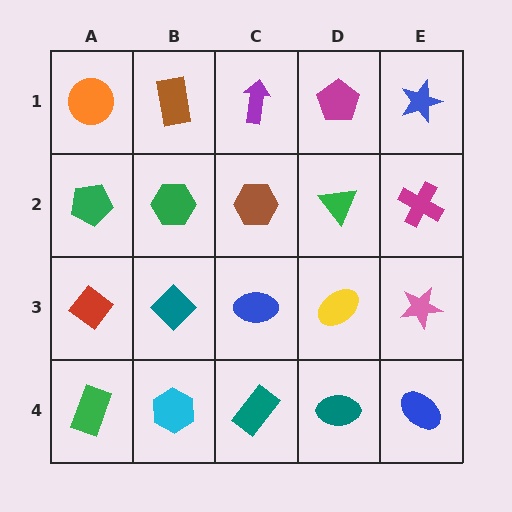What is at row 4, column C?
A teal rectangle.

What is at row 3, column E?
A pink star.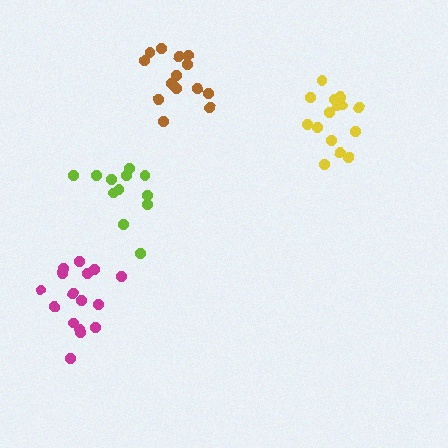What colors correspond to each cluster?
The clusters are colored: brown, yellow, lime, magenta.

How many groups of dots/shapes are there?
There are 4 groups.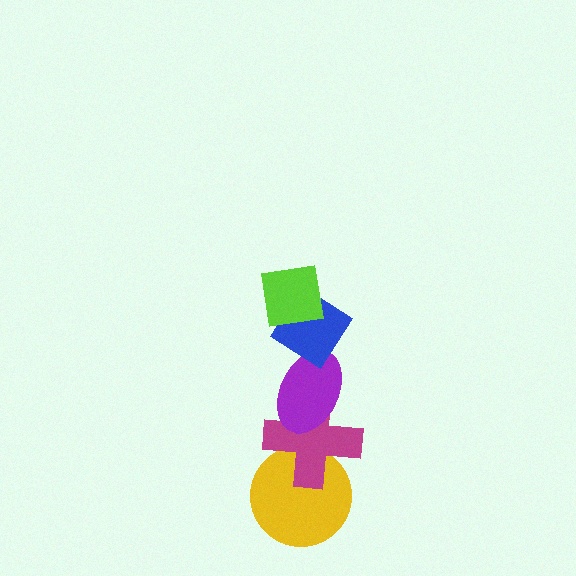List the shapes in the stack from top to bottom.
From top to bottom: the lime square, the blue diamond, the purple ellipse, the magenta cross, the yellow circle.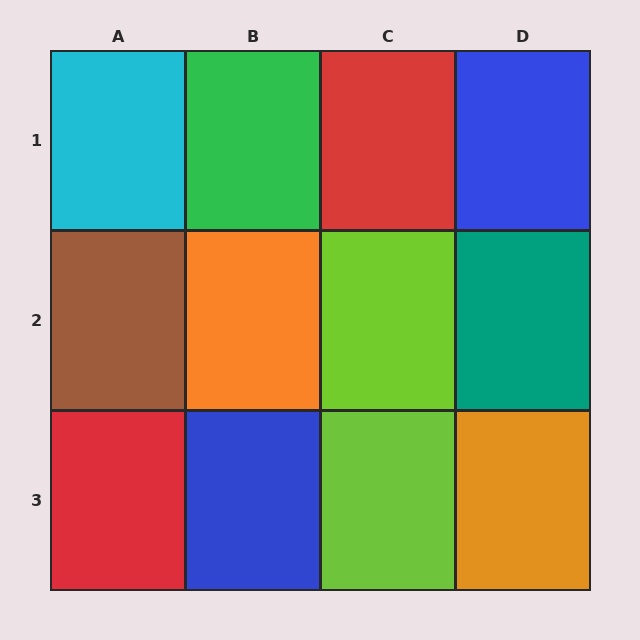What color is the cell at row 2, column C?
Lime.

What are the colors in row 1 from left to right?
Cyan, green, red, blue.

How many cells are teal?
1 cell is teal.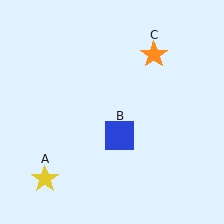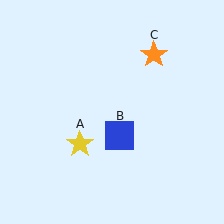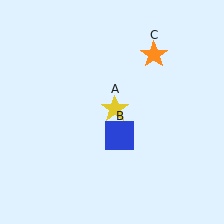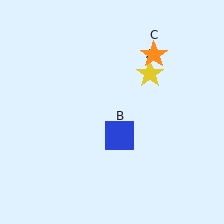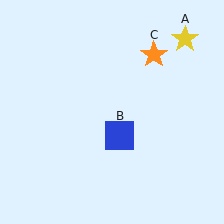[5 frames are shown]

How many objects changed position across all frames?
1 object changed position: yellow star (object A).